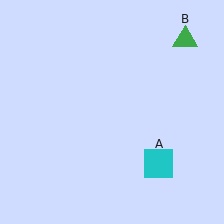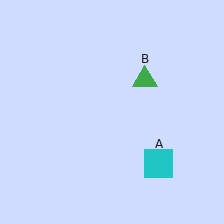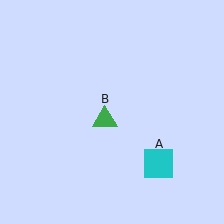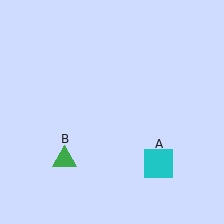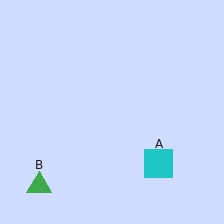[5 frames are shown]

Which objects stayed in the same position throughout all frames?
Cyan square (object A) remained stationary.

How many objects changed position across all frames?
1 object changed position: green triangle (object B).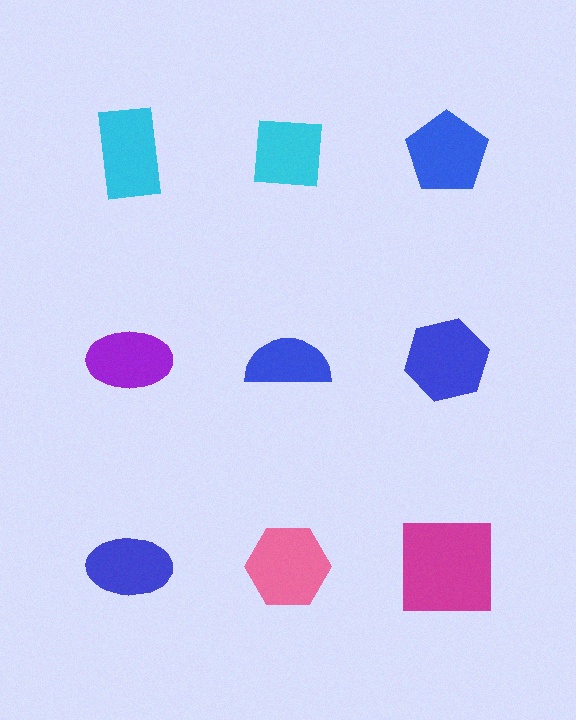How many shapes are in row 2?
3 shapes.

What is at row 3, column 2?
A pink hexagon.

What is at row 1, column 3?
A blue pentagon.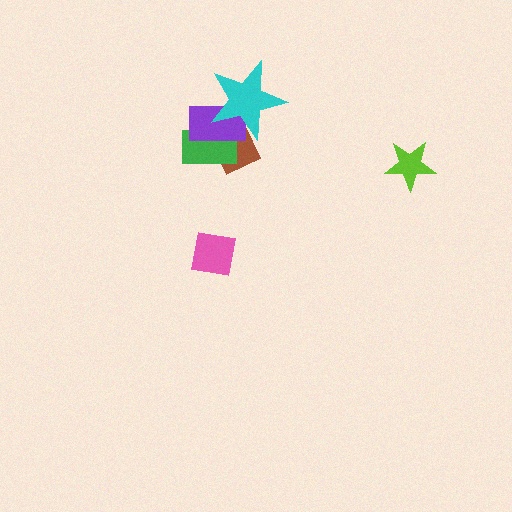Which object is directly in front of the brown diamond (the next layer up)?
The green rectangle is directly in front of the brown diamond.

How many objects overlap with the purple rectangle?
3 objects overlap with the purple rectangle.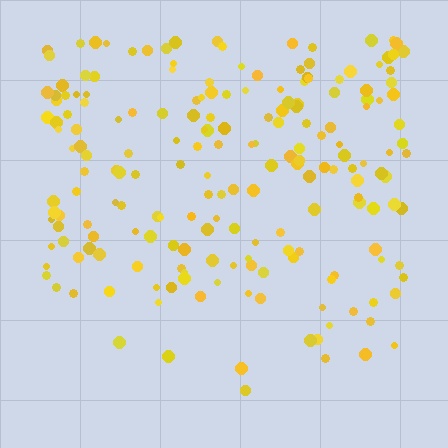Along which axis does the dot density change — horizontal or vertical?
Vertical.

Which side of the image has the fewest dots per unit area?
The bottom.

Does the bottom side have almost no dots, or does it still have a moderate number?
Still a moderate number, just noticeably fewer than the top.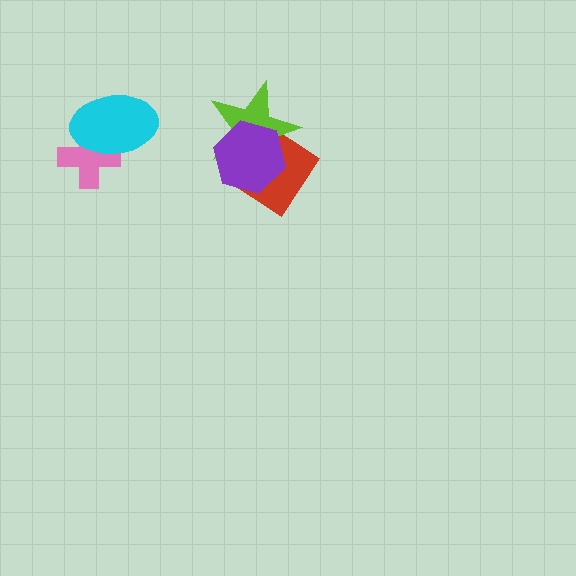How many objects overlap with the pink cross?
1 object overlaps with the pink cross.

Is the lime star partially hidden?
Yes, it is partially covered by another shape.